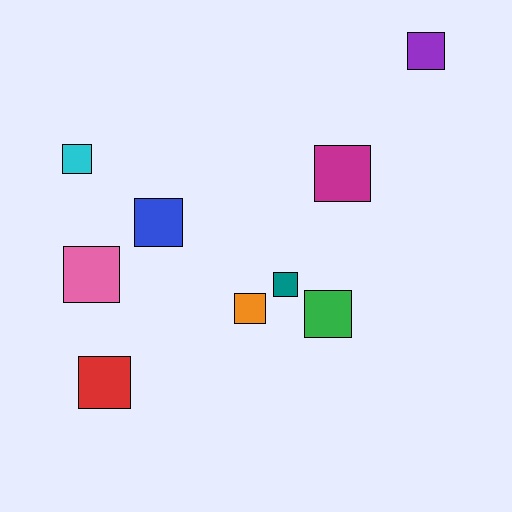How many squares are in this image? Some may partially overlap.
There are 9 squares.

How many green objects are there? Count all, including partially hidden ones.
There is 1 green object.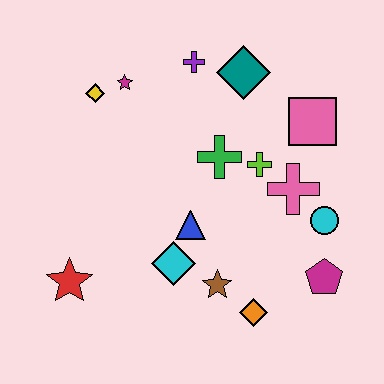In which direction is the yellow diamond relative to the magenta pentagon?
The yellow diamond is to the left of the magenta pentagon.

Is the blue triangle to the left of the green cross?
Yes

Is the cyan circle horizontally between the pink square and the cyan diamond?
No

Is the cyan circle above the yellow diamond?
No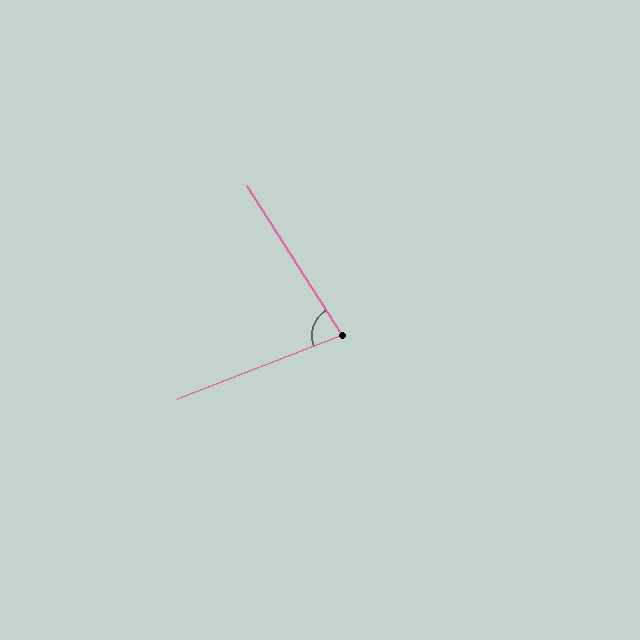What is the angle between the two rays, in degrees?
Approximately 79 degrees.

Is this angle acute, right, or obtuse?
It is acute.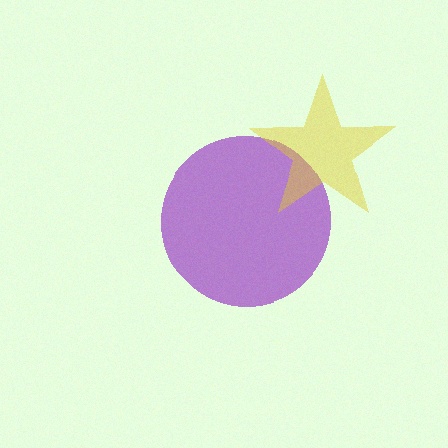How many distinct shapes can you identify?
There are 2 distinct shapes: a purple circle, a yellow star.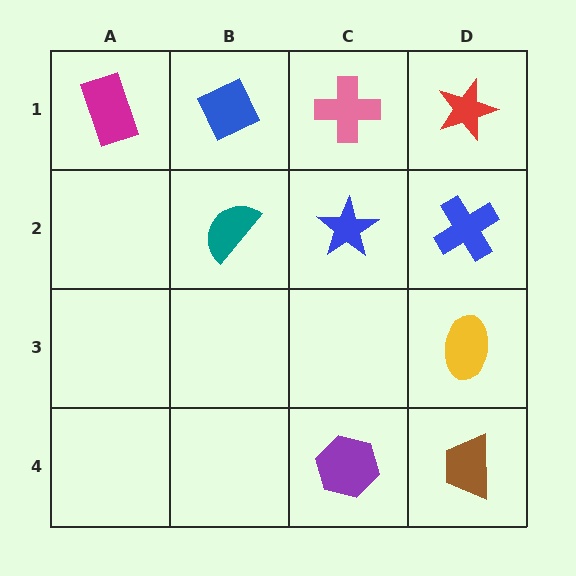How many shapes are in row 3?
1 shape.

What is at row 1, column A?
A magenta rectangle.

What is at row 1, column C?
A pink cross.